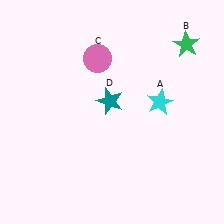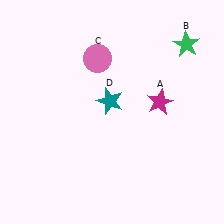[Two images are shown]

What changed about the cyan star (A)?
In Image 1, A is cyan. In Image 2, it changed to magenta.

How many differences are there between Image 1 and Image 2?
There is 1 difference between the two images.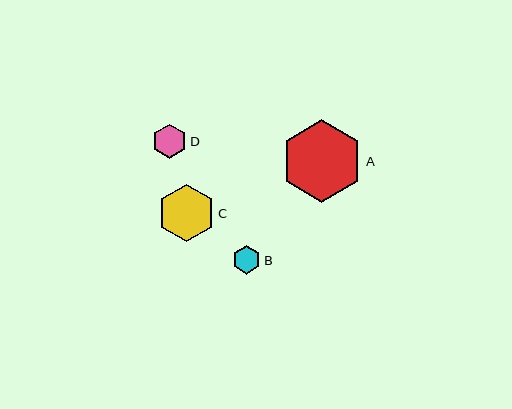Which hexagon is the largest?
Hexagon A is the largest with a size of approximately 83 pixels.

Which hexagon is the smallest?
Hexagon B is the smallest with a size of approximately 28 pixels.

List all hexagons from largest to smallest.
From largest to smallest: A, C, D, B.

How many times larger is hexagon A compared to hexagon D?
Hexagon A is approximately 2.4 times the size of hexagon D.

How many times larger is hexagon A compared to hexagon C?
Hexagon A is approximately 1.4 times the size of hexagon C.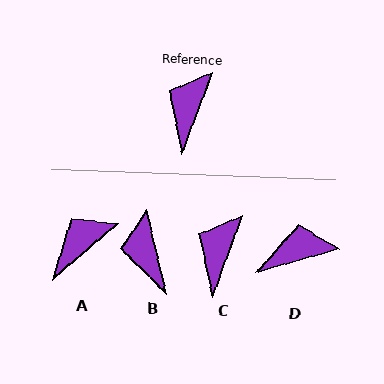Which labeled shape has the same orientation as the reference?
C.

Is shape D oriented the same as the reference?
No, it is off by about 53 degrees.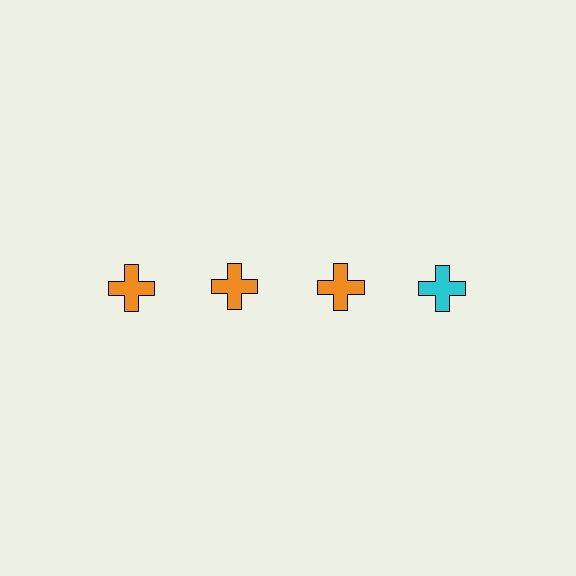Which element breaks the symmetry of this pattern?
The cyan cross in the top row, second from right column breaks the symmetry. All other shapes are orange crosses.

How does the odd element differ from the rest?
It has a different color: cyan instead of orange.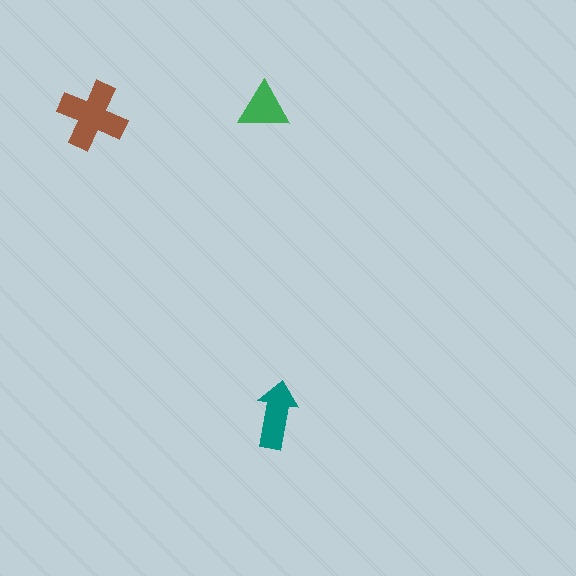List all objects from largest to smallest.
The brown cross, the teal arrow, the green triangle.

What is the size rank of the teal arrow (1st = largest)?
2nd.